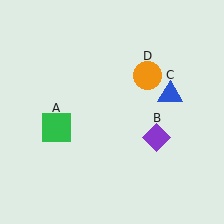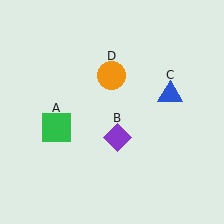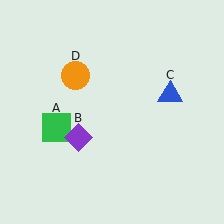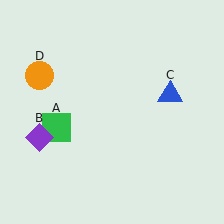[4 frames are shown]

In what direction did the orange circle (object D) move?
The orange circle (object D) moved left.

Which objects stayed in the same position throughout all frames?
Green square (object A) and blue triangle (object C) remained stationary.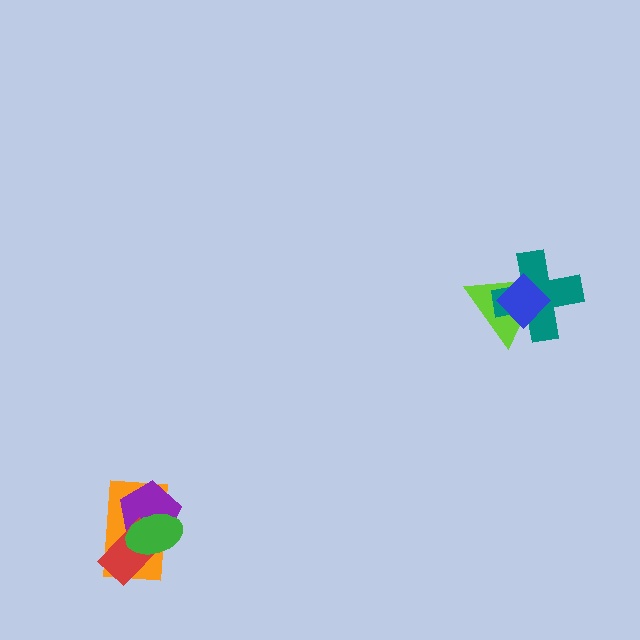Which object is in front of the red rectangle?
The green ellipse is in front of the red rectangle.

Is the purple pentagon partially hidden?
Yes, it is partially covered by another shape.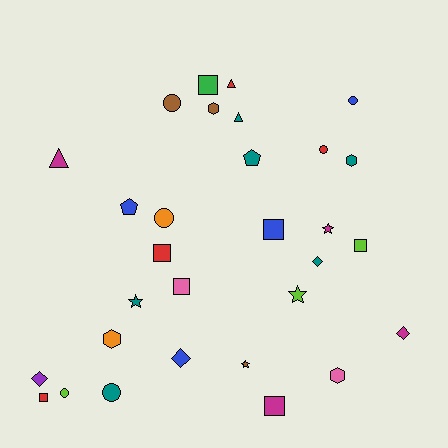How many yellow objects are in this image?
There are no yellow objects.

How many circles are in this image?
There are 6 circles.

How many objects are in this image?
There are 30 objects.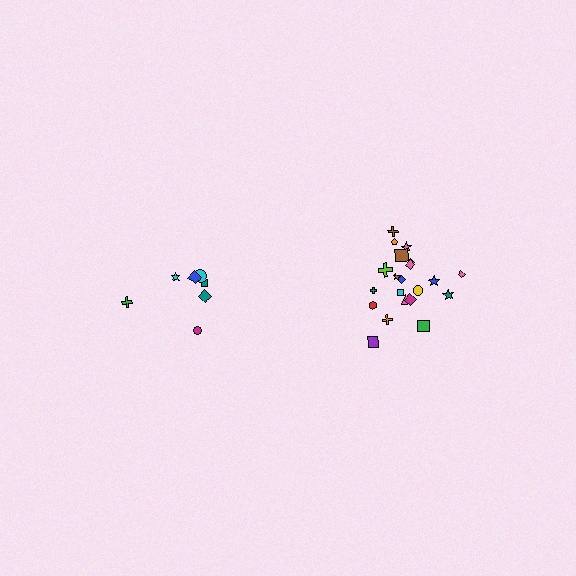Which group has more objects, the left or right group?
The right group.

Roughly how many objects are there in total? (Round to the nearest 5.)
Roughly 30 objects in total.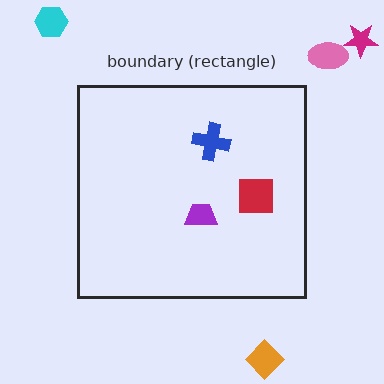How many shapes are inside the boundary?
3 inside, 4 outside.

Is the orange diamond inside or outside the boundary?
Outside.